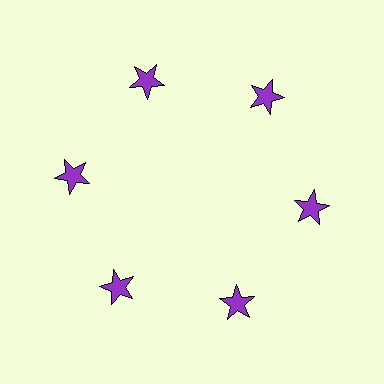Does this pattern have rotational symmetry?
Yes, this pattern has 6-fold rotational symmetry. It looks the same after rotating 60 degrees around the center.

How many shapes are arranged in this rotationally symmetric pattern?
There are 6 shapes, arranged in 6 groups of 1.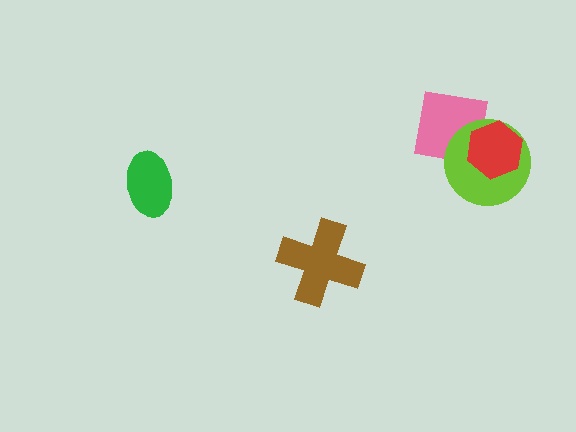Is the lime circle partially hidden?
Yes, it is partially covered by another shape.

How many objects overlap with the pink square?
2 objects overlap with the pink square.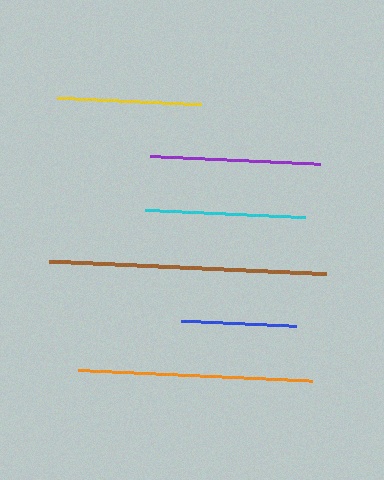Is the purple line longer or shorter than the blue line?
The purple line is longer than the blue line.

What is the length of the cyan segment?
The cyan segment is approximately 160 pixels long.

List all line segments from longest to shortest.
From longest to shortest: brown, orange, purple, cyan, yellow, blue.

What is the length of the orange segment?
The orange segment is approximately 234 pixels long.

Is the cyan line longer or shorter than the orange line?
The orange line is longer than the cyan line.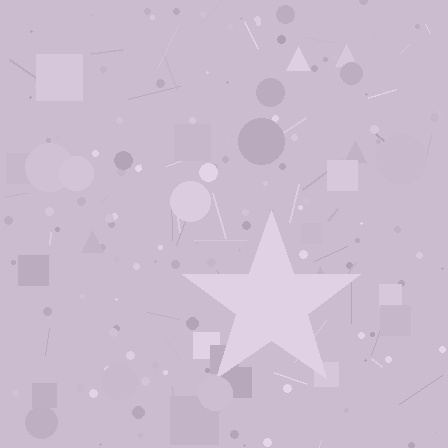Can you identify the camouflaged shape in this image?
The camouflaged shape is a star.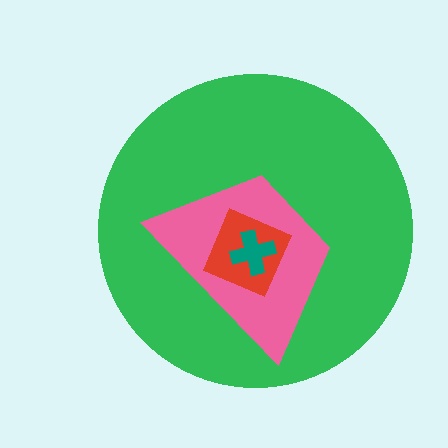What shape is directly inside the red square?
The teal cross.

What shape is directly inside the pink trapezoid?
The red square.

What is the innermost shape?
The teal cross.